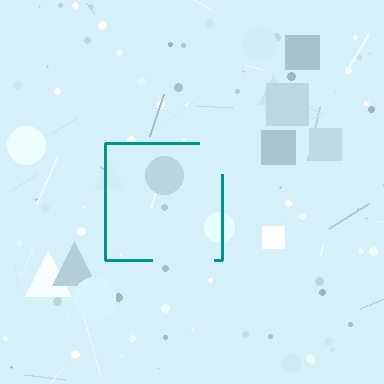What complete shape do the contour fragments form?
The contour fragments form a square.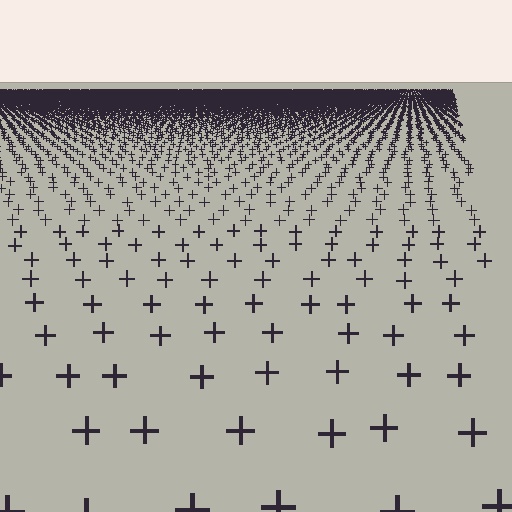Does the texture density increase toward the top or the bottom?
Density increases toward the top.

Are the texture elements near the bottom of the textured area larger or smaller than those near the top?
Larger. Near the bottom, elements are closer to the viewer and appear at a bigger on-screen size.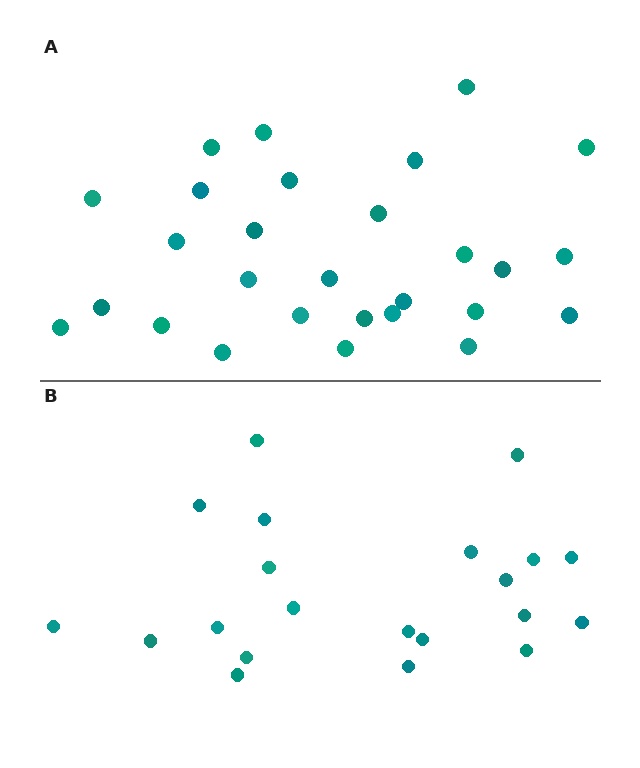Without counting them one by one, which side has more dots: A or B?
Region A (the top region) has more dots.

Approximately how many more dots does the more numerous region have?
Region A has roughly 8 or so more dots than region B.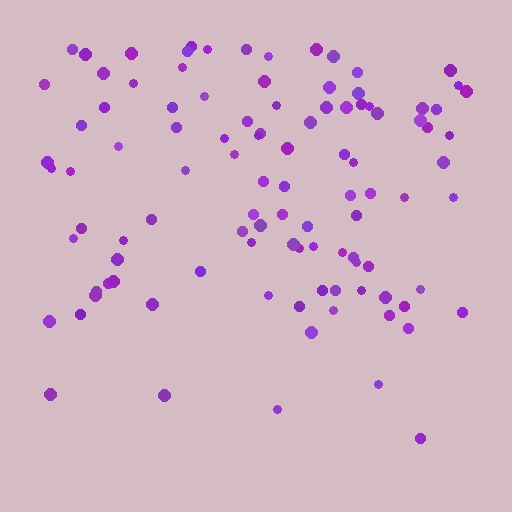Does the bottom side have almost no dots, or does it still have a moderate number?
Still a moderate number, just noticeably fewer than the top.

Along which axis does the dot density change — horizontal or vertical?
Vertical.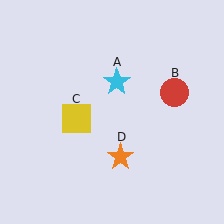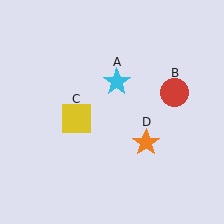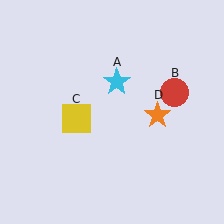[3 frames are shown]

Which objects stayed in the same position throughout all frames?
Cyan star (object A) and red circle (object B) and yellow square (object C) remained stationary.